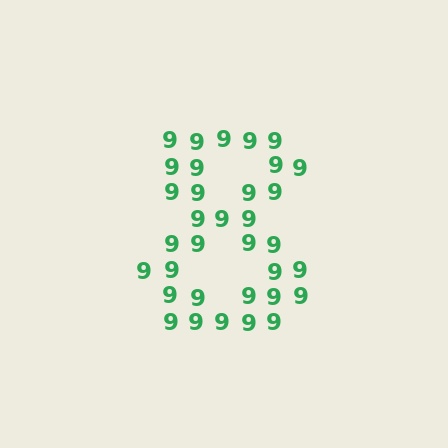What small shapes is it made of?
It is made of small digit 9's.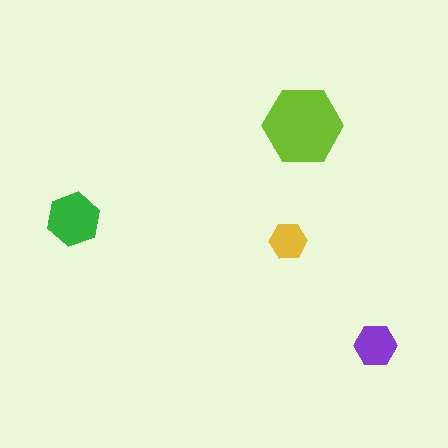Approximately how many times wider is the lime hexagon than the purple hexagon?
About 2 times wider.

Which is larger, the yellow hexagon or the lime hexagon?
The lime one.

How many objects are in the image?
There are 4 objects in the image.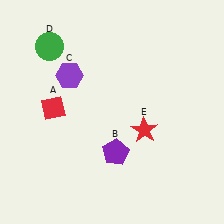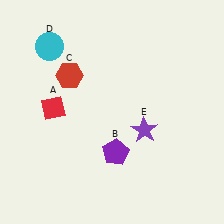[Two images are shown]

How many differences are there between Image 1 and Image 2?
There are 3 differences between the two images.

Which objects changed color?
C changed from purple to red. D changed from green to cyan. E changed from red to purple.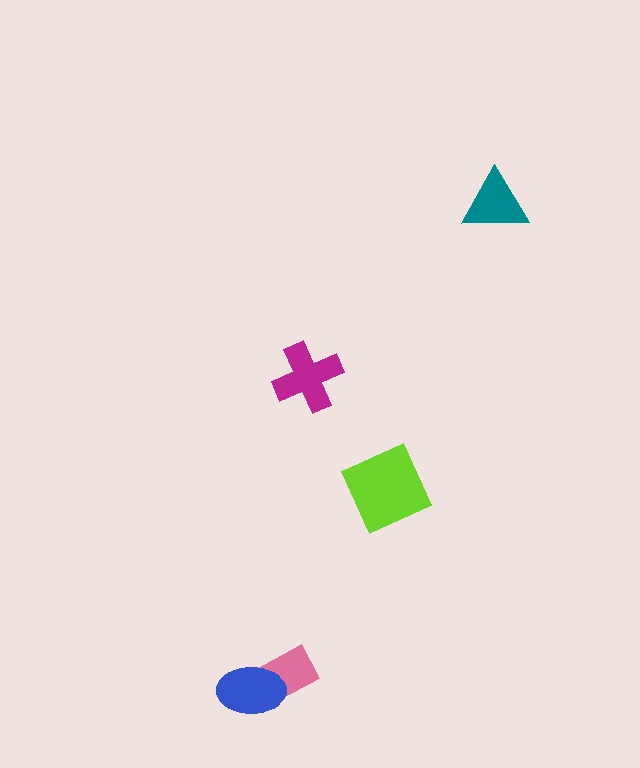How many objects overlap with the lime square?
0 objects overlap with the lime square.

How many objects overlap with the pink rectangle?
1 object overlaps with the pink rectangle.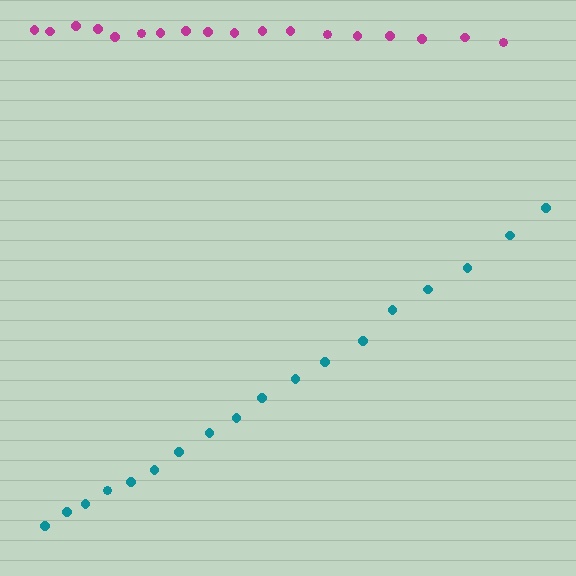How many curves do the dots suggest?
There are 2 distinct paths.